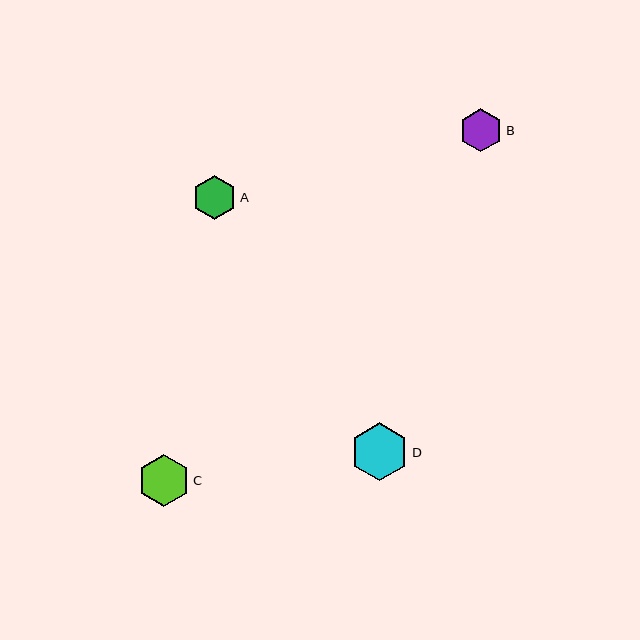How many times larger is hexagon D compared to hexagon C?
Hexagon D is approximately 1.1 times the size of hexagon C.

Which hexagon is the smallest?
Hexagon B is the smallest with a size of approximately 43 pixels.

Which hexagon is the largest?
Hexagon D is the largest with a size of approximately 58 pixels.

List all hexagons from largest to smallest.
From largest to smallest: D, C, A, B.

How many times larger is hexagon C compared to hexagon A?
Hexagon C is approximately 1.2 times the size of hexagon A.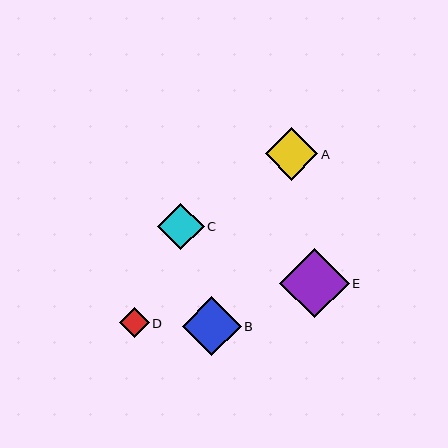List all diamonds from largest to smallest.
From largest to smallest: E, B, A, C, D.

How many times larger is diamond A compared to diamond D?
Diamond A is approximately 1.8 times the size of diamond D.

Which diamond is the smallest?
Diamond D is the smallest with a size of approximately 30 pixels.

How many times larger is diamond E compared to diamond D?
Diamond E is approximately 2.3 times the size of diamond D.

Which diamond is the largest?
Diamond E is the largest with a size of approximately 70 pixels.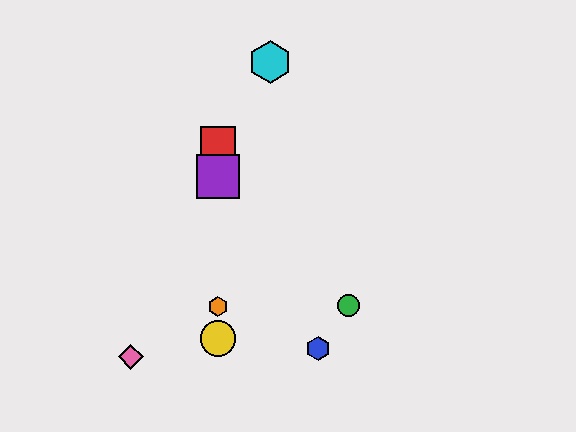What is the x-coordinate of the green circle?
The green circle is at x≈348.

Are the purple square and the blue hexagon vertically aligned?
No, the purple square is at x≈218 and the blue hexagon is at x≈318.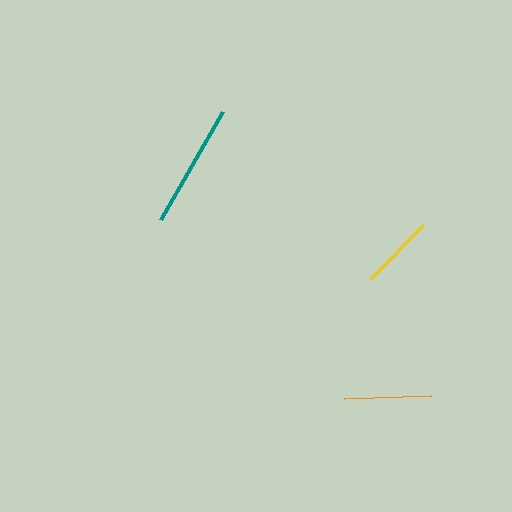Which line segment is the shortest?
The yellow line is the shortest at approximately 76 pixels.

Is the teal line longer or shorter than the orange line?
The teal line is longer than the orange line.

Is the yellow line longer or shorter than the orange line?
The orange line is longer than the yellow line.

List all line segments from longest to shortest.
From longest to shortest: teal, orange, yellow.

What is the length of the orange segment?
The orange segment is approximately 87 pixels long.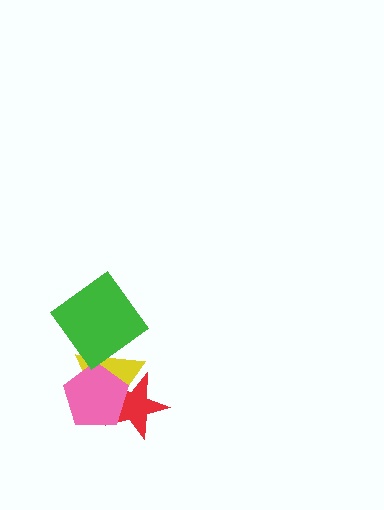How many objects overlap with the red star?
2 objects overlap with the red star.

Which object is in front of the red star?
The pink pentagon is in front of the red star.